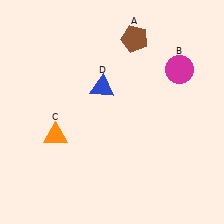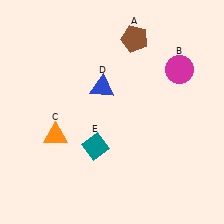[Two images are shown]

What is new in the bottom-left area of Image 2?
A teal diamond (E) was added in the bottom-left area of Image 2.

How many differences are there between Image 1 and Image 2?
There is 1 difference between the two images.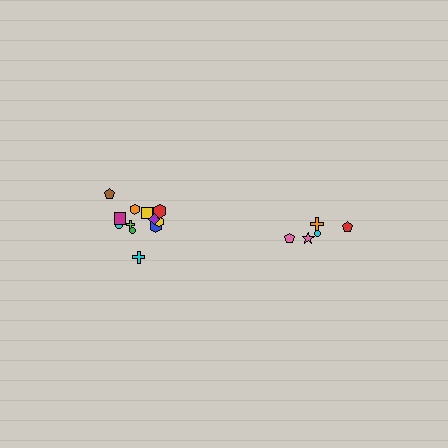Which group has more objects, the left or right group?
The left group.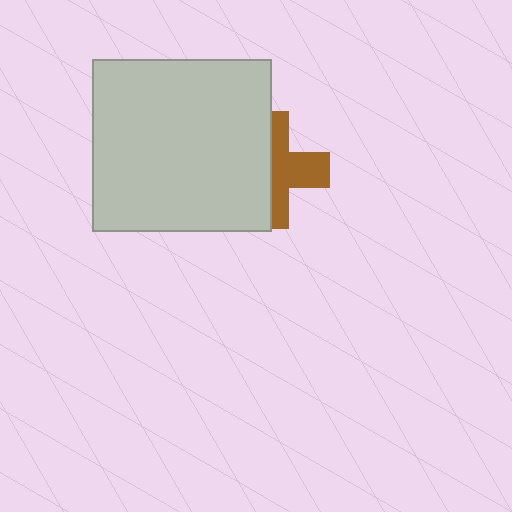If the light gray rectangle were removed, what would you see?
You would see the complete brown cross.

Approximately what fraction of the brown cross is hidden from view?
Roughly 50% of the brown cross is hidden behind the light gray rectangle.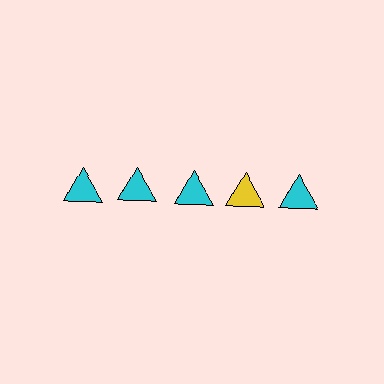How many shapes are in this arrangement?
There are 5 shapes arranged in a grid pattern.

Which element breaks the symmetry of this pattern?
The yellow triangle in the top row, second from right column breaks the symmetry. All other shapes are cyan triangles.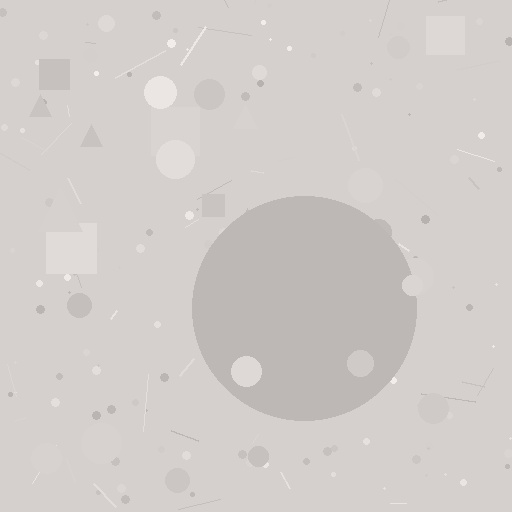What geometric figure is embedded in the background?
A circle is embedded in the background.